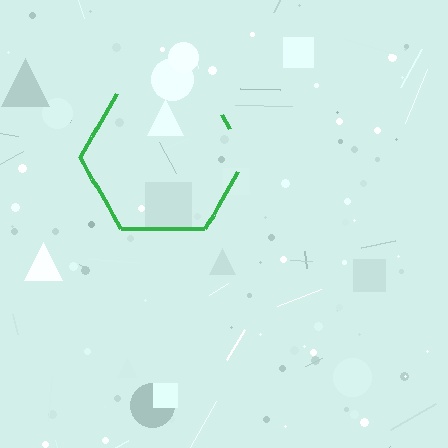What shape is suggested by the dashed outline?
The dashed outline suggests a hexagon.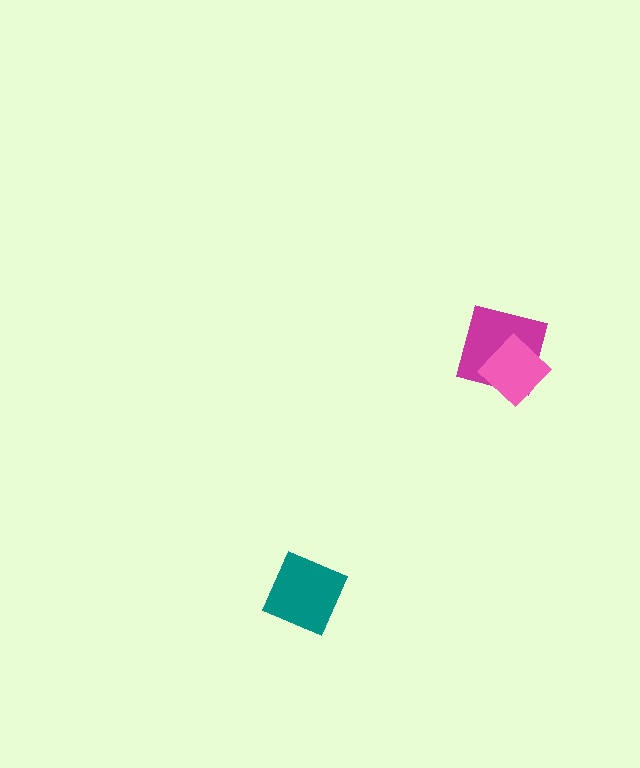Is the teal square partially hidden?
No, no other shape covers it.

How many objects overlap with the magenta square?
1 object overlaps with the magenta square.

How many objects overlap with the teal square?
0 objects overlap with the teal square.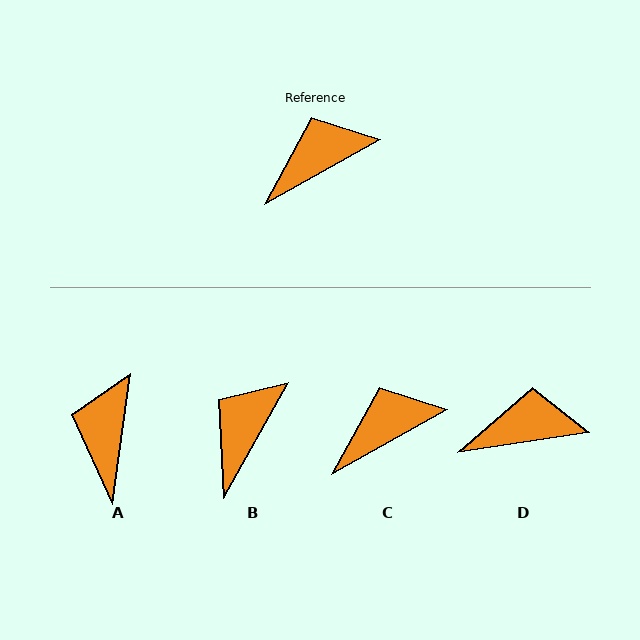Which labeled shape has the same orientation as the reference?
C.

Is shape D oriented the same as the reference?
No, it is off by about 20 degrees.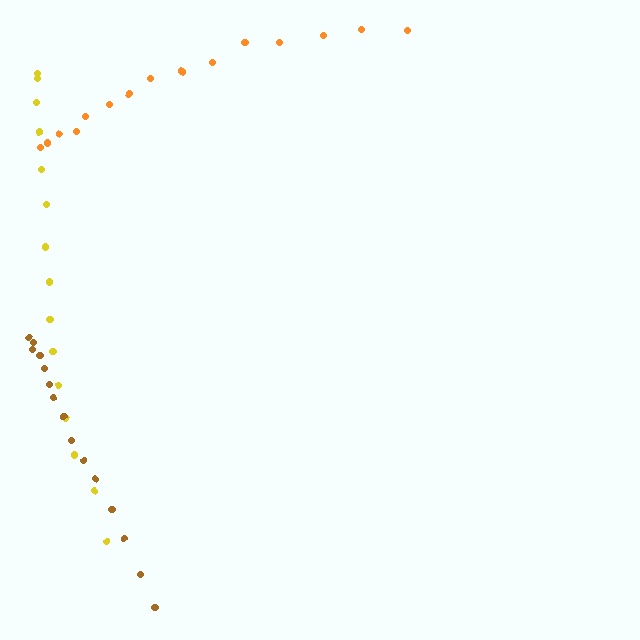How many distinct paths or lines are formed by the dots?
There are 3 distinct paths.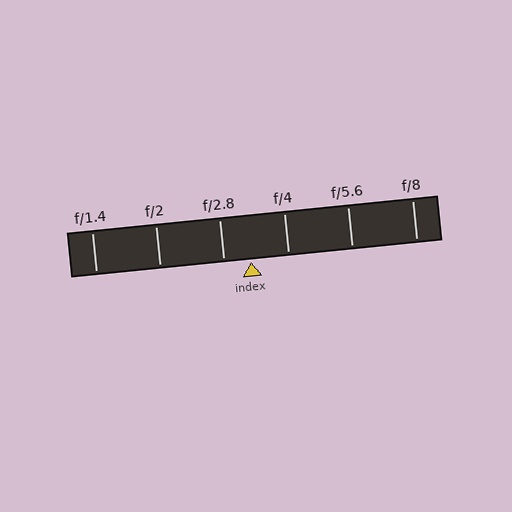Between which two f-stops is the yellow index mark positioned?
The index mark is between f/2.8 and f/4.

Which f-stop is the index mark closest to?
The index mark is closest to f/2.8.